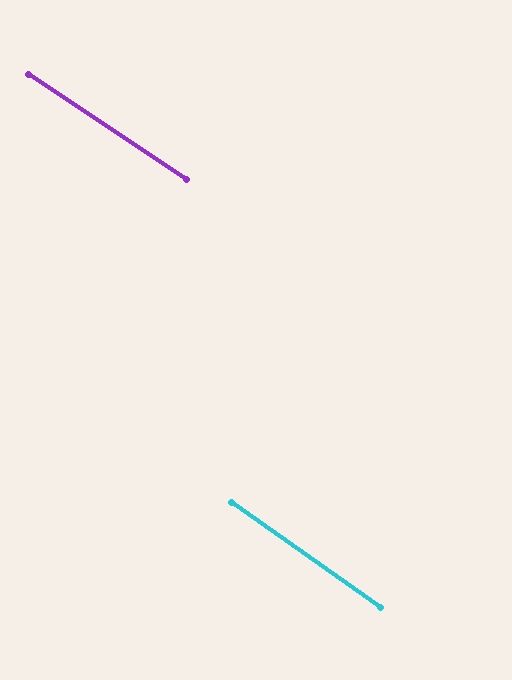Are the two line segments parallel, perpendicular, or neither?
Parallel — their directions differ by only 1.5°.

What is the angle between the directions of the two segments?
Approximately 2 degrees.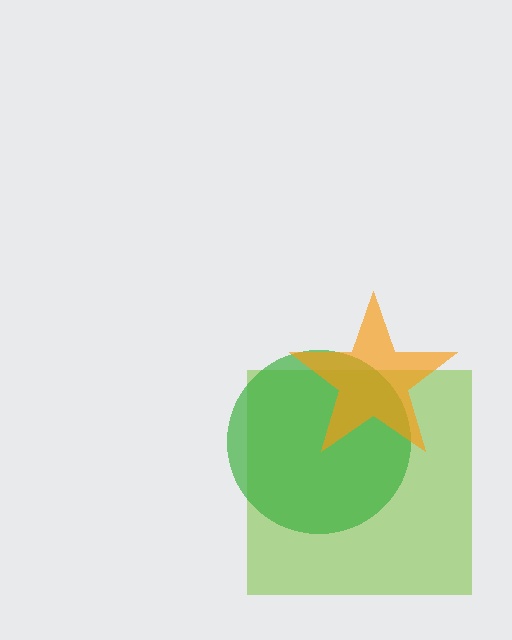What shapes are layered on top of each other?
The layered shapes are: a lime square, a green circle, an orange star.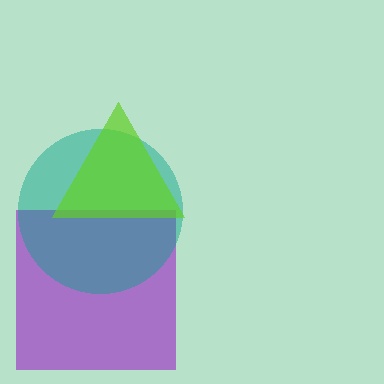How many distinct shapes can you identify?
There are 3 distinct shapes: a purple square, a teal circle, a lime triangle.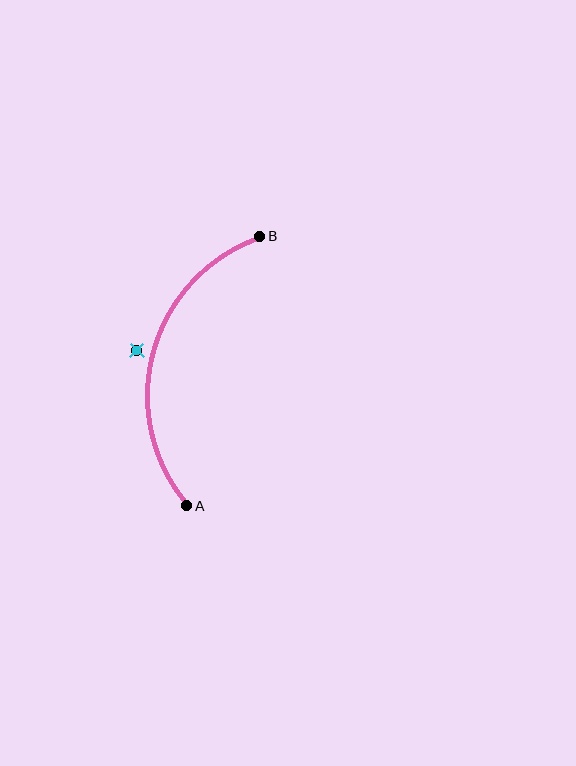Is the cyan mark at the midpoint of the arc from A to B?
No — the cyan mark does not lie on the arc at all. It sits slightly outside the curve.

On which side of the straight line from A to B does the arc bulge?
The arc bulges to the left of the straight line connecting A and B.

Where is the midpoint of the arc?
The arc midpoint is the point on the curve farthest from the straight line joining A and B. It sits to the left of that line.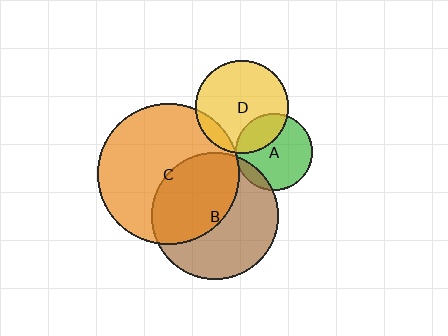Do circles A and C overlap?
Yes.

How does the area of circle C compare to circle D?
Approximately 2.3 times.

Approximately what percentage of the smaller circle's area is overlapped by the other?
Approximately 5%.